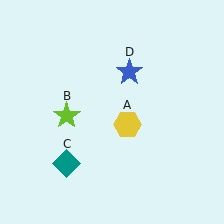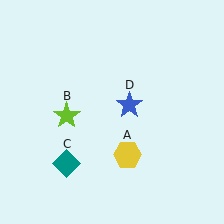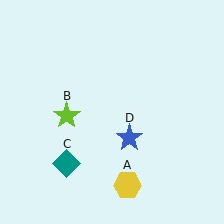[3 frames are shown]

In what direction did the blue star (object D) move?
The blue star (object D) moved down.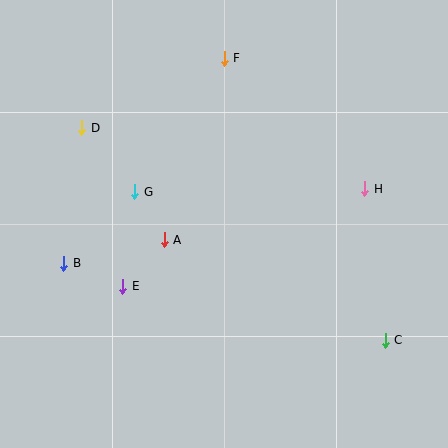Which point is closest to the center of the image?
Point A at (164, 240) is closest to the center.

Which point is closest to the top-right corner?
Point H is closest to the top-right corner.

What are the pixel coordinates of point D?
Point D is at (82, 128).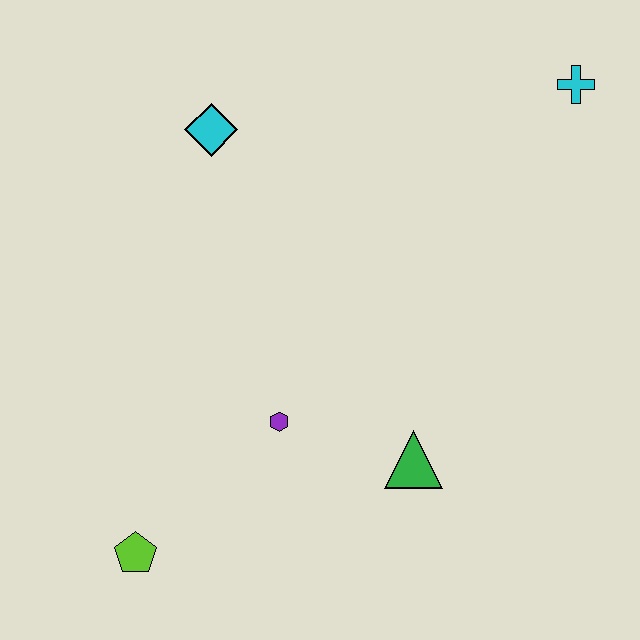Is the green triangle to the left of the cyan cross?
Yes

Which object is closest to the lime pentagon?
The purple hexagon is closest to the lime pentagon.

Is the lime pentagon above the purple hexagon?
No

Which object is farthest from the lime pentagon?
The cyan cross is farthest from the lime pentagon.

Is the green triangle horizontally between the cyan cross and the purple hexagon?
Yes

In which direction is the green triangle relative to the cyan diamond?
The green triangle is below the cyan diamond.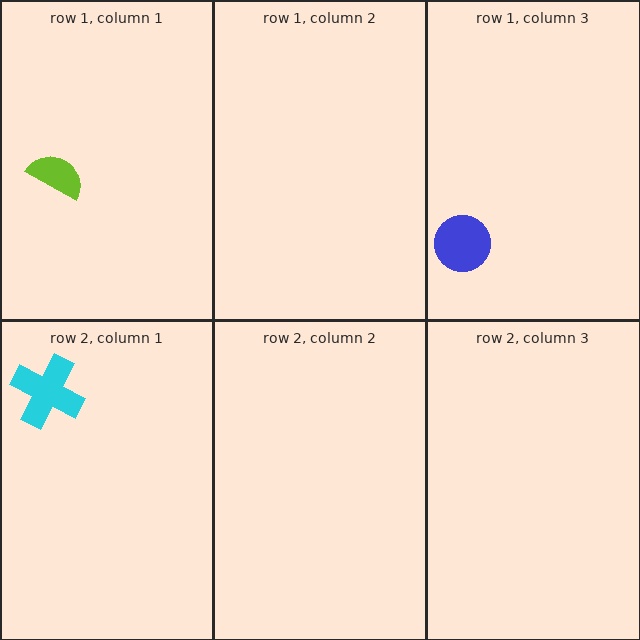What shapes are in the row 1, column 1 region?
The lime semicircle.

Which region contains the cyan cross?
The row 2, column 1 region.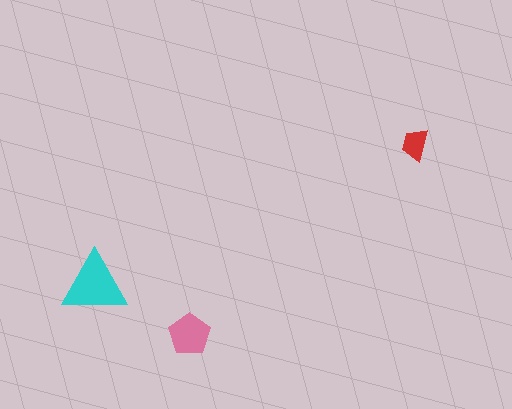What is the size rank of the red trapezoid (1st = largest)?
3rd.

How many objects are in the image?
There are 3 objects in the image.